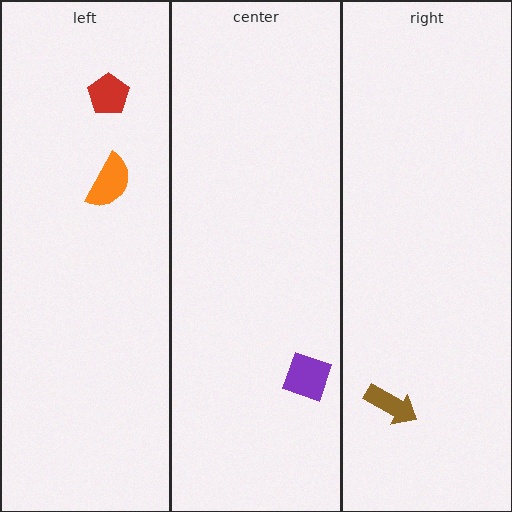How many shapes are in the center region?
1.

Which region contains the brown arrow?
The right region.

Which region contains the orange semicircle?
The left region.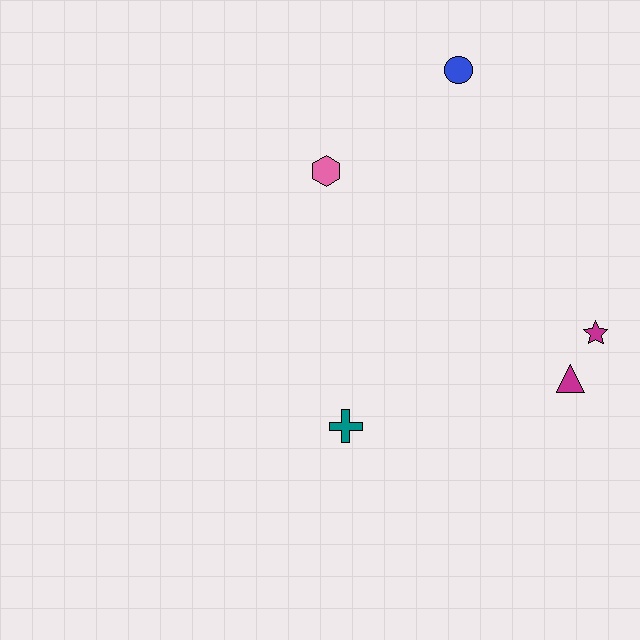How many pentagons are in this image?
There are no pentagons.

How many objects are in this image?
There are 5 objects.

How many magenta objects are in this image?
There are 2 magenta objects.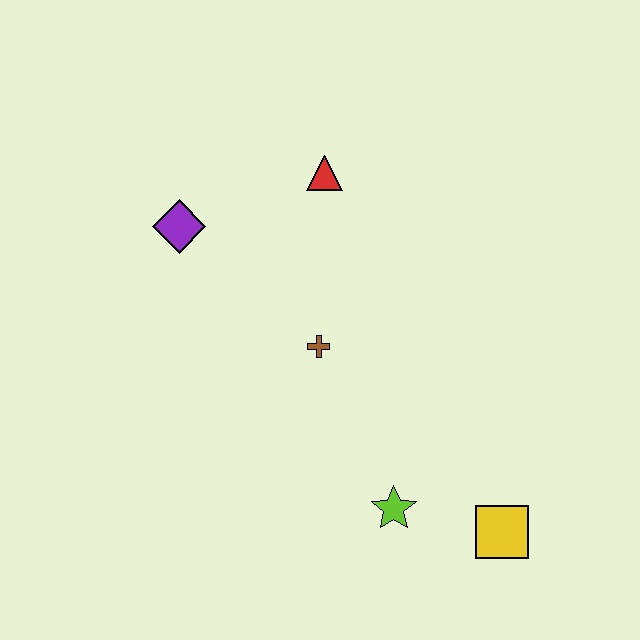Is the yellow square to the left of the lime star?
No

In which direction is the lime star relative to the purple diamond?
The lime star is below the purple diamond.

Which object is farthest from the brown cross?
The yellow square is farthest from the brown cross.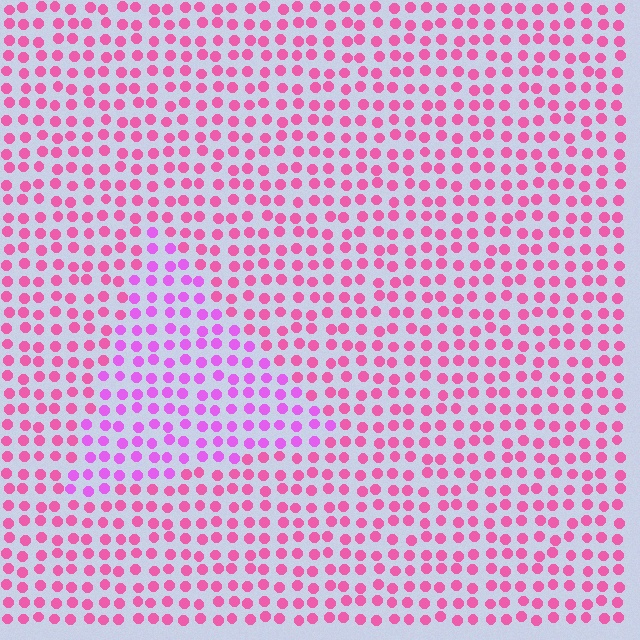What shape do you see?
I see a triangle.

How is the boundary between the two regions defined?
The boundary is defined purely by a slight shift in hue (about 32 degrees). Spacing, size, and orientation are identical on both sides.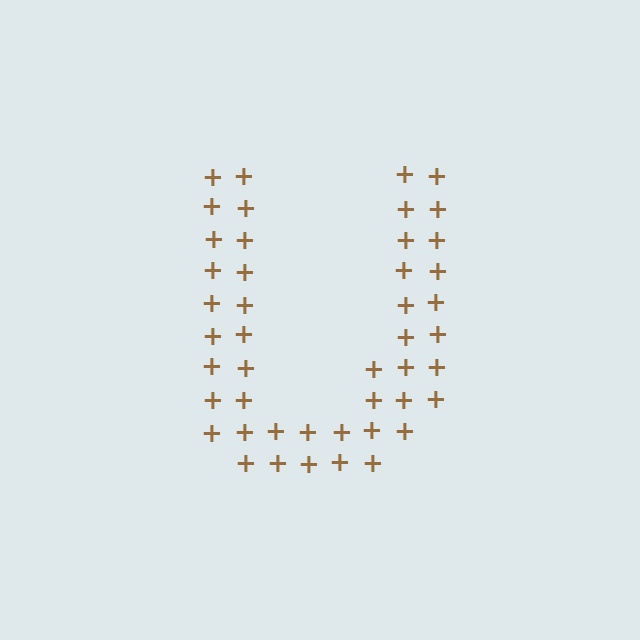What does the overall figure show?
The overall figure shows the letter U.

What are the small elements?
The small elements are plus signs.